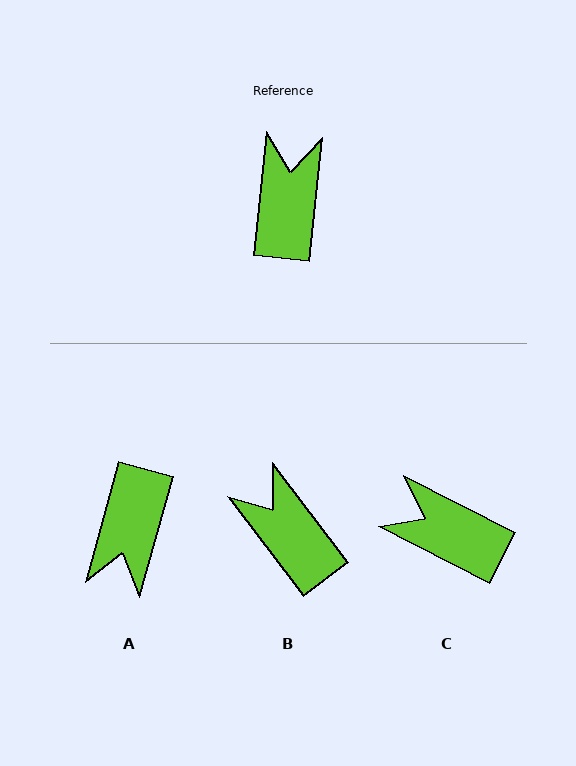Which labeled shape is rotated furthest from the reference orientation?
A, about 171 degrees away.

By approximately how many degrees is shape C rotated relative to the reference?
Approximately 69 degrees counter-clockwise.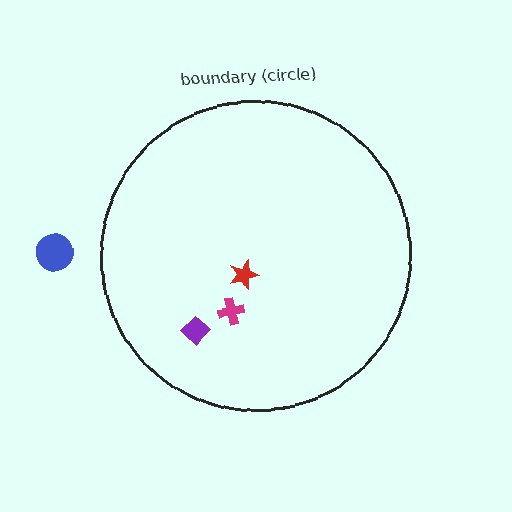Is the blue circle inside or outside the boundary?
Outside.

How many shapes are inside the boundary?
3 inside, 1 outside.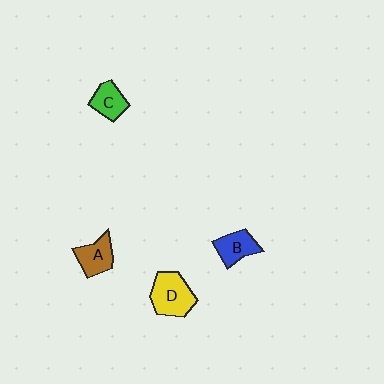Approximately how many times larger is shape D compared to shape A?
Approximately 1.4 times.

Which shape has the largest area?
Shape D (yellow).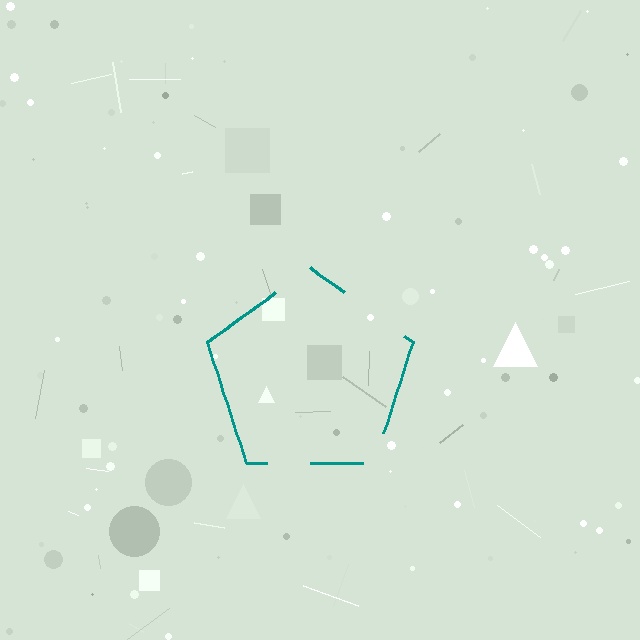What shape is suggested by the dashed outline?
The dashed outline suggests a pentagon.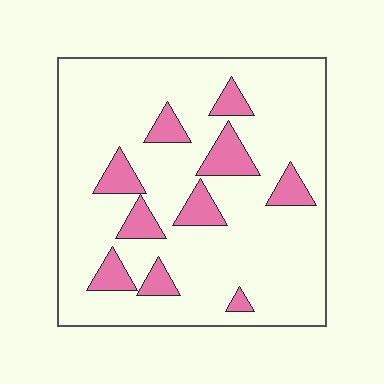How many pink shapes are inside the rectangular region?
10.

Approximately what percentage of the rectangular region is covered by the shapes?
Approximately 15%.